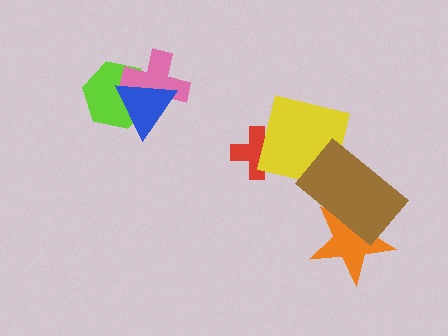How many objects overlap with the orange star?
1 object overlaps with the orange star.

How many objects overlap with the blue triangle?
2 objects overlap with the blue triangle.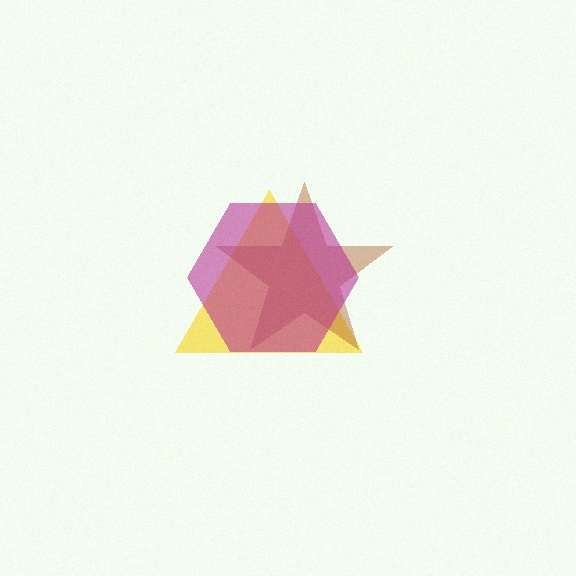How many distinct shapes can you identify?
There are 3 distinct shapes: a yellow triangle, a brown star, a magenta hexagon.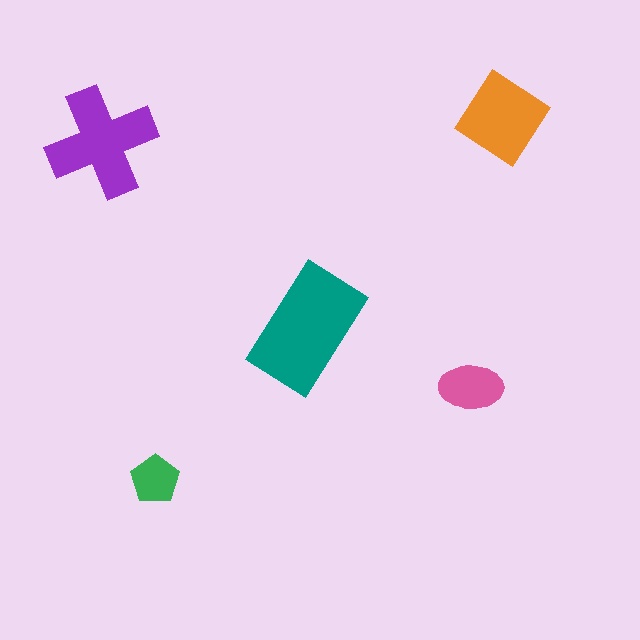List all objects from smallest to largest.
The green pentagon, the pink ellipse, the orange diamond, the purple cross, the teal rectangle.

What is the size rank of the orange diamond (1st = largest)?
3rd.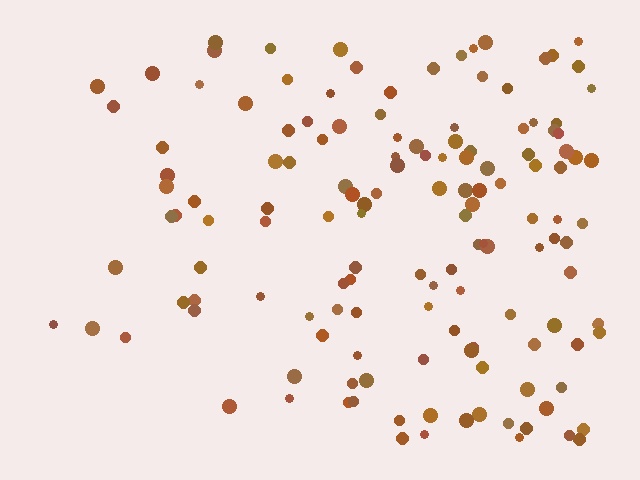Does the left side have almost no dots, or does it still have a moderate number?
Still a moderate number, just noticeably fewer than the right.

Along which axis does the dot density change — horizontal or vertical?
Horizontal.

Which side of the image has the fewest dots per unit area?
The left.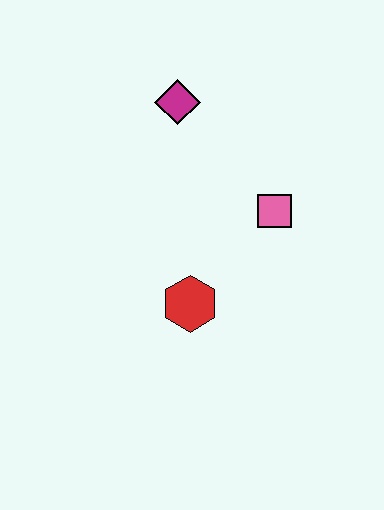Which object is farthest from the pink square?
The magenta diamond is farthest from the pink square.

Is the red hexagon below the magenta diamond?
Yes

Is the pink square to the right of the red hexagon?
Yes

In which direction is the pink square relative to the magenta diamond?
The pink square is below the magenta diamond.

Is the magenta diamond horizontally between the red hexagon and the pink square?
No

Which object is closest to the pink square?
The red hexagon is closest to the pink square.